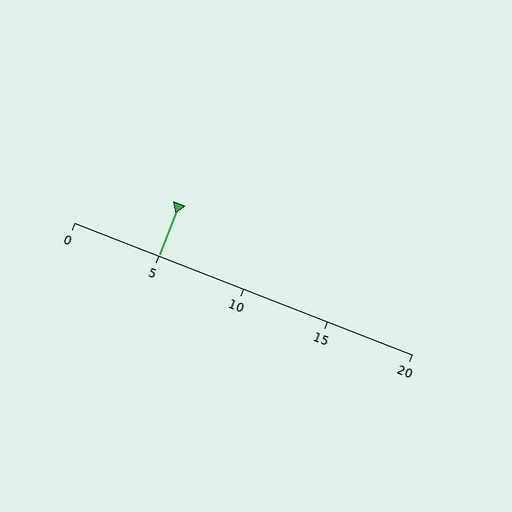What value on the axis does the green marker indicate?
The marker indicates approximately 5.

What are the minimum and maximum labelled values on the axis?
The axis runs from 0 to 20.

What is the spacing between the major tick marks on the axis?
The major ticks are spaced 5 apart.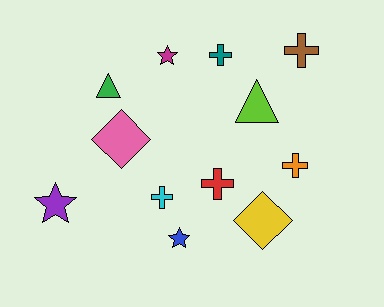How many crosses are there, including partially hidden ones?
There are 5 crosses.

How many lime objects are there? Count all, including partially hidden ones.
There is 1 lime object.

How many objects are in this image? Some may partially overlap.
There are 12 objects.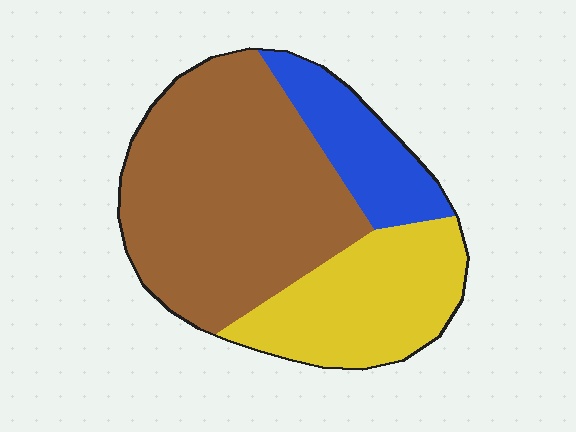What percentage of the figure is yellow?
Yellow takes up about one quarter (1/4) of the figure.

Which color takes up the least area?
Blue, at roughly 15%.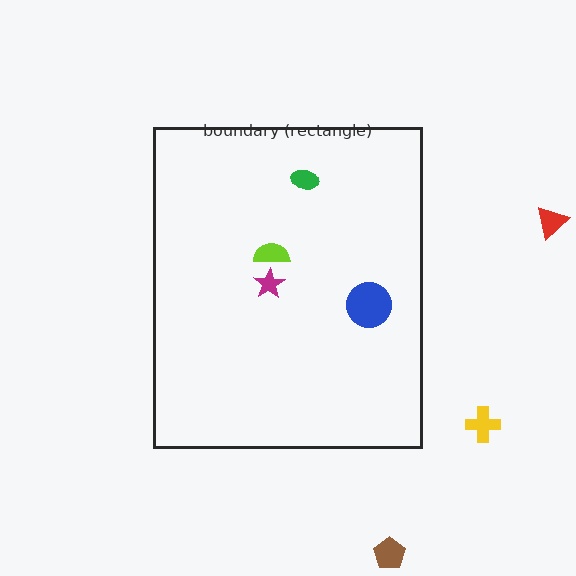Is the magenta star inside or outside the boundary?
Inside.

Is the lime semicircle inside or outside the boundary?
Inside.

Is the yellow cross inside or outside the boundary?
Outside.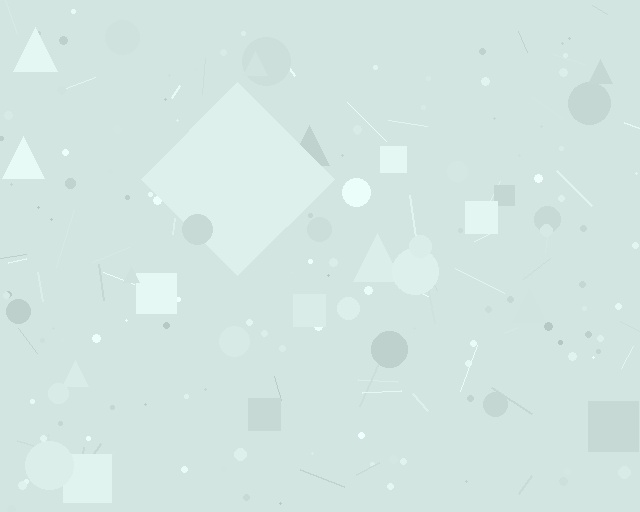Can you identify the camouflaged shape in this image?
The camouflaged shape is a diamond.